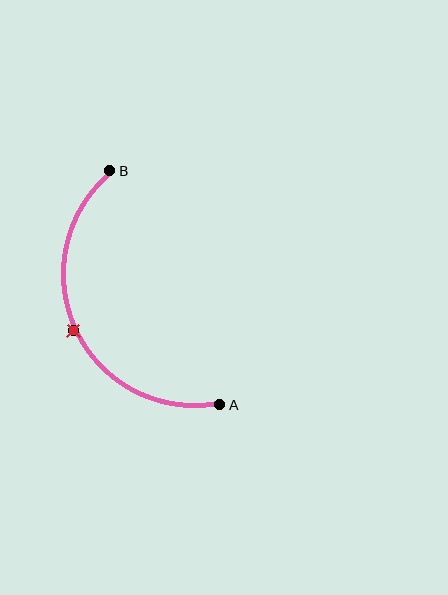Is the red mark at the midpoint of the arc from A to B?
Yes. The red mark lies on the arc at equal arc-length from both A and B — it is the arc midpoint.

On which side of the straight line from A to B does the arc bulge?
The arc bulges to the left of the straight line connecting A and B.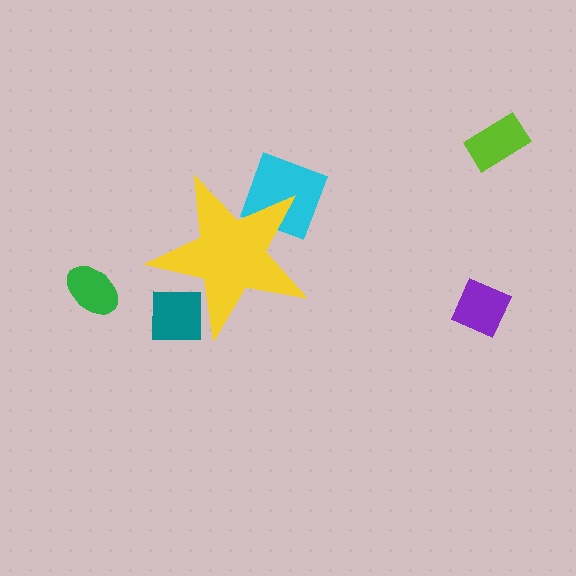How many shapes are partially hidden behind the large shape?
2 shapes are partially hidden.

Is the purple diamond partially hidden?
No, the purple diamond is fully visible.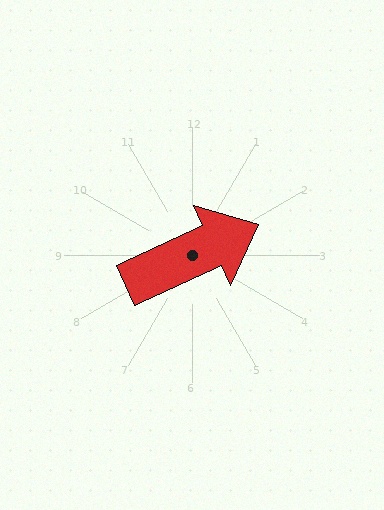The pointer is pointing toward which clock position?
Roughly 2 o'clock.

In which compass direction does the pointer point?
Northeast.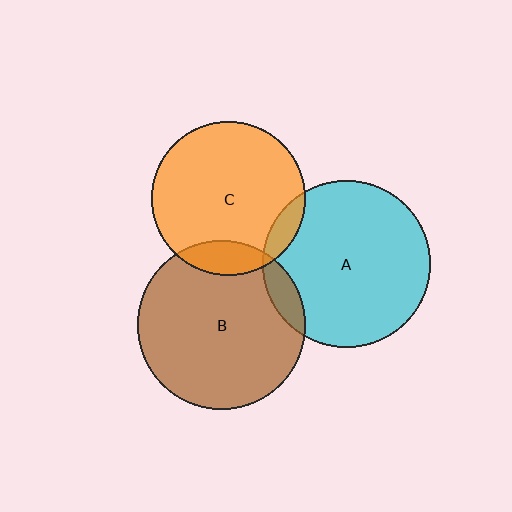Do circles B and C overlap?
Yes.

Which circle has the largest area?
Circle B (brown).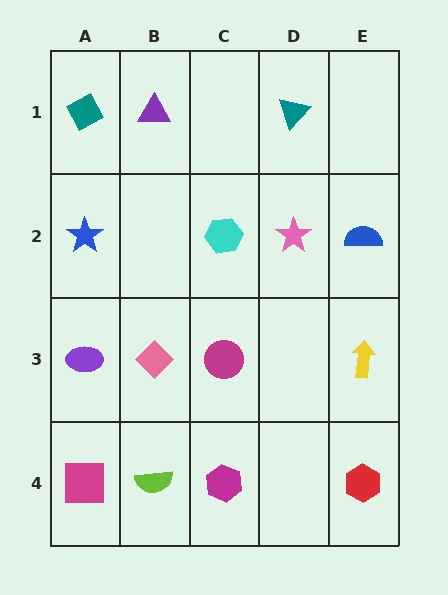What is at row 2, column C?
A cyan hexagon.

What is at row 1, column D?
A teal triangle.